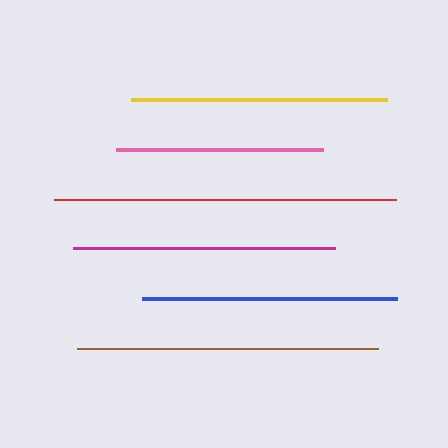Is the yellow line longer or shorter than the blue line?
The yellow line is longer than the blue line.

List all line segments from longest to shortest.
From longest to shortest: red, brown, magenta, yellow, blue, pink.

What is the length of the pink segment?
The pink segment is approximately 206 pixels long.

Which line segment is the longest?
The red line is the longest at approximately 342 pixels.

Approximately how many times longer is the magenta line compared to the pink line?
The magenta line is approximately 1.3 times the length of the pink line.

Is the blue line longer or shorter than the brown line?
The brown line is longer than the blue line.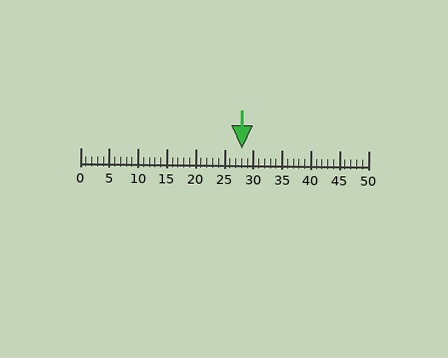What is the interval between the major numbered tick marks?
The major tick marks are spaced 5 units apart.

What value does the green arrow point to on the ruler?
The green arrow points to approximately 28.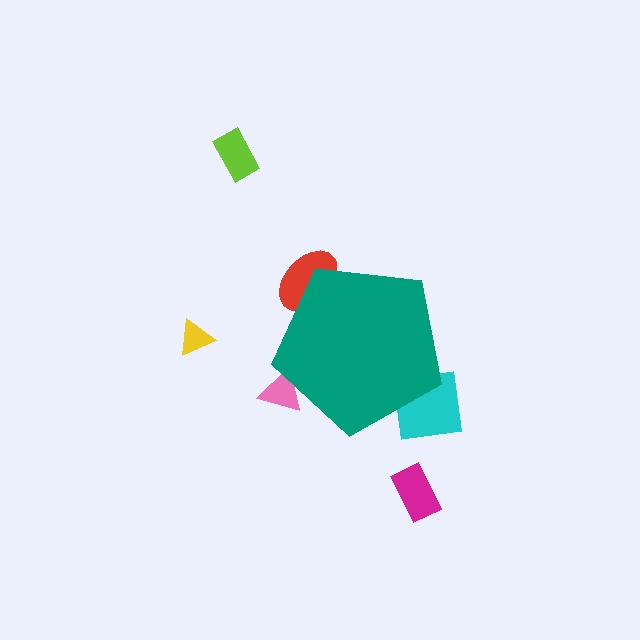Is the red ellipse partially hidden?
Yes, the red ellipse is partially hidden behind the teal pentagon.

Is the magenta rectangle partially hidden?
No, the magenta rectangle is fully visible.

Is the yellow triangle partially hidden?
No, the yellow triangle is fully visible.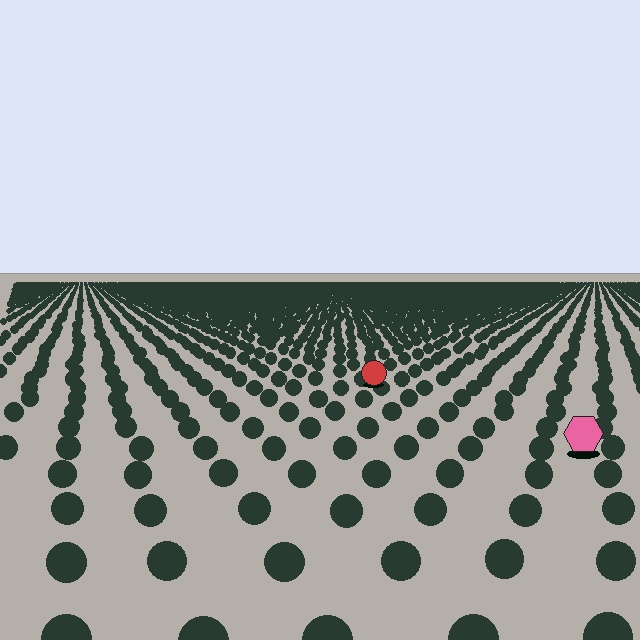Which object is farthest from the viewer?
The red circle is farthest from the viewer. It appears smaller and the ground texture around it is denser.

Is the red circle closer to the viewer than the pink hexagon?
No. The pink hexagon is closer — you can tell from the texture gradient: the ground texture is coarser near it.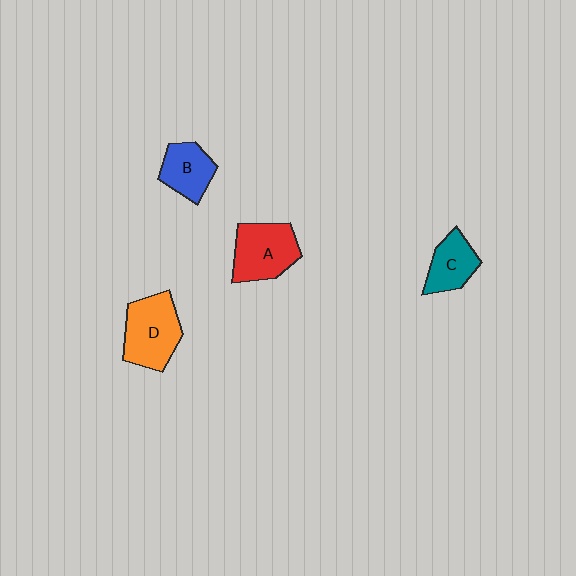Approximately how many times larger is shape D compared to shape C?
Approximately 1.5 times.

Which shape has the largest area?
Shape D (orange).